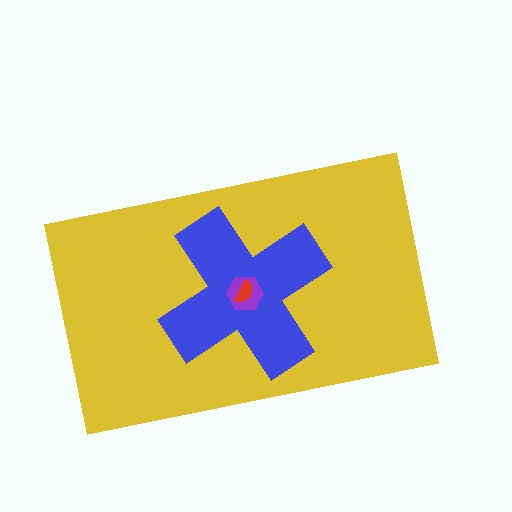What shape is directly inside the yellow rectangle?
The blue cross.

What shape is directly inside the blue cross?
The purple hexagon.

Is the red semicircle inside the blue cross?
Yes.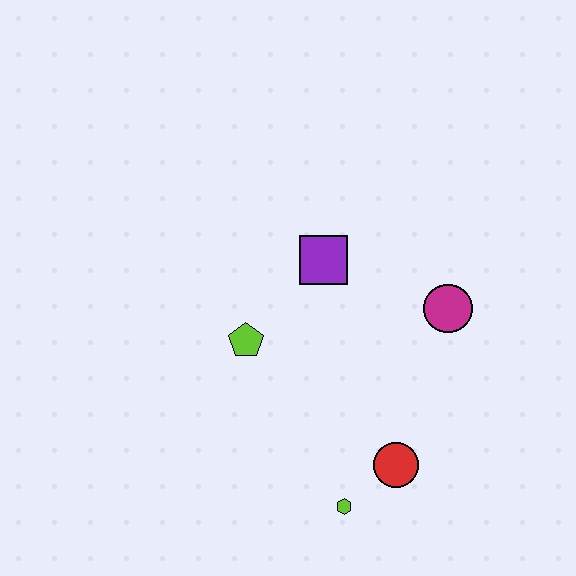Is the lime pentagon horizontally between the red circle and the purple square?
No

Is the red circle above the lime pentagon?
No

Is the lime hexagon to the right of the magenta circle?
No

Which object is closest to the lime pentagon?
The purple square is closest to the lime pentagon.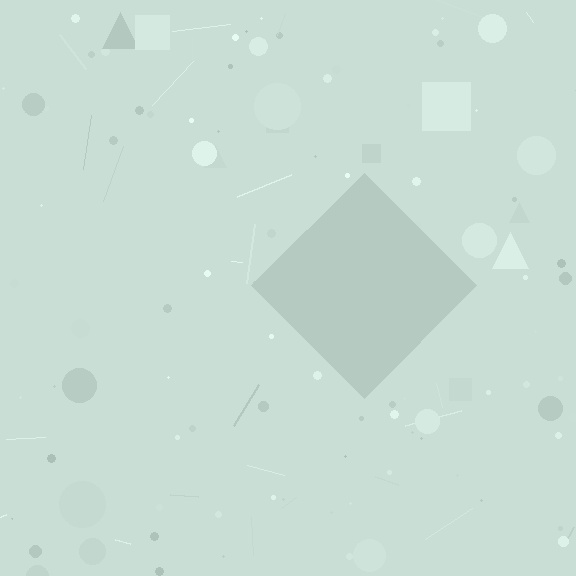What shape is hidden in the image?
A diamond is hidden in the image.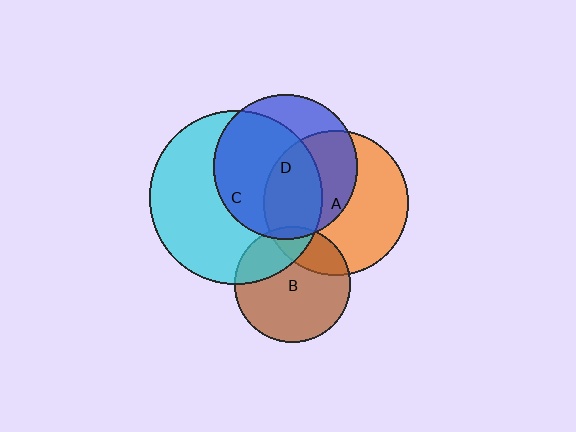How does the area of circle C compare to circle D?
Approximately 1.4 times.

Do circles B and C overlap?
Yes.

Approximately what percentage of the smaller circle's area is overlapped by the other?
Approximately 25%.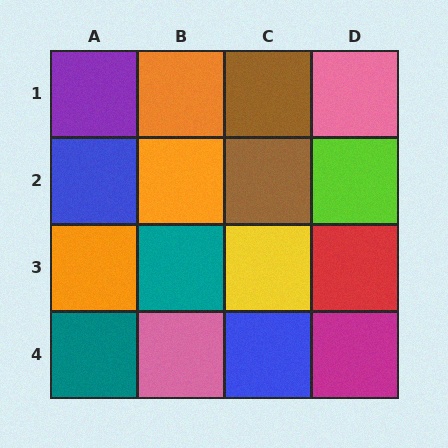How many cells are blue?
2 cells are blue.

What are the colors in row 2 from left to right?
Blue, orange, brown, lime.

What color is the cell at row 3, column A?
Orange.